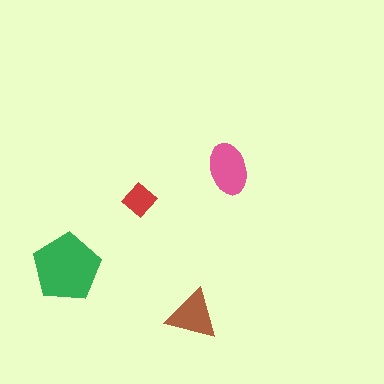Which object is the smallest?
The red diamond.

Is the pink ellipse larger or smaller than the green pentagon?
Smaller.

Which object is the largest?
The green pentagon.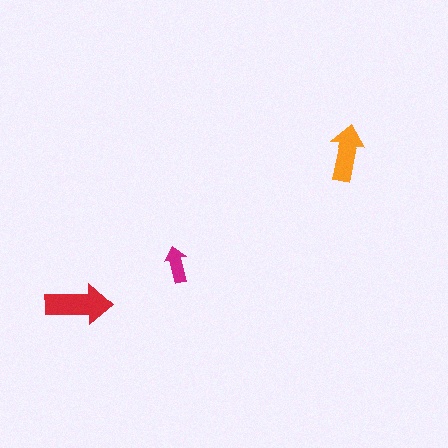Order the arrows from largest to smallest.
the red one, the orange one, the magenta one.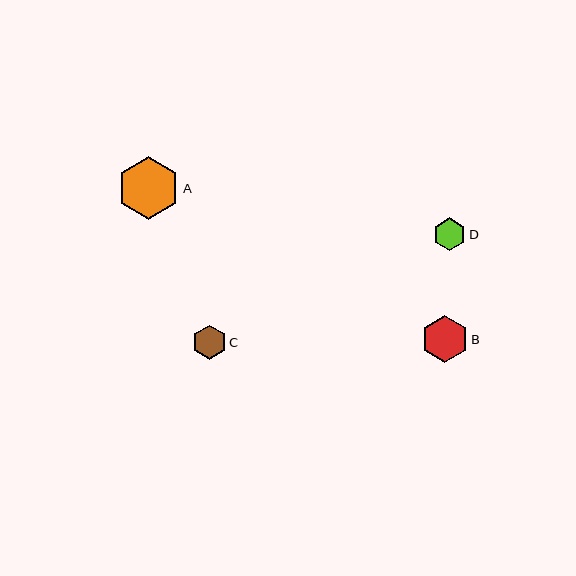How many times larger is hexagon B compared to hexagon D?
Hexagon B is approximately 1.4 times the size of hexagon D.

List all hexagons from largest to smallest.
From largest to smallest: A, B, C, D.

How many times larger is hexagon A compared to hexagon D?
Hexagon A is approximately 1.9 times the size of hexagon D.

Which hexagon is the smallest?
Hexagon D is the smallest with a size of approximately 33 pixels.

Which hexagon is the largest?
Hexagon A is the largest with a size of approximately 62 pixels.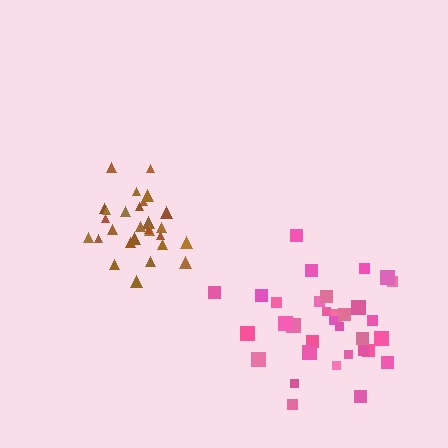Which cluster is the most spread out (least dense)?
Pink.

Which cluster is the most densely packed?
Brown.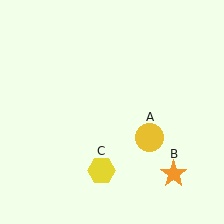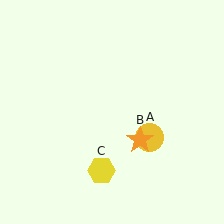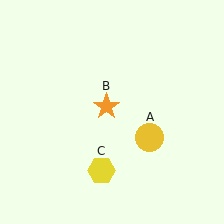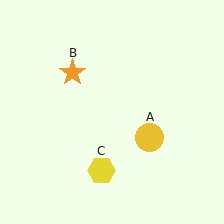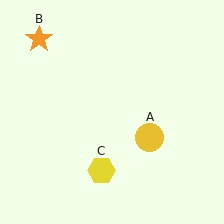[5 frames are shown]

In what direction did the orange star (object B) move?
The orange star (object B) moved up and to the left.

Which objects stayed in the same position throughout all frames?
Yellow circle (object A) and yellow hexagon (object C) remained stationary.